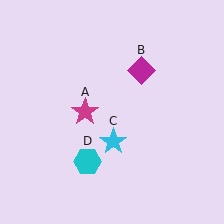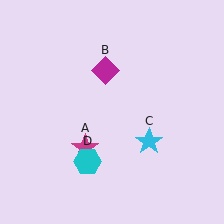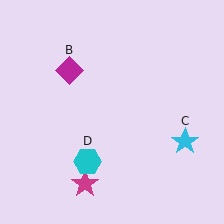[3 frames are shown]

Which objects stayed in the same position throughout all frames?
Cyan hexagon (object D) remained stationary.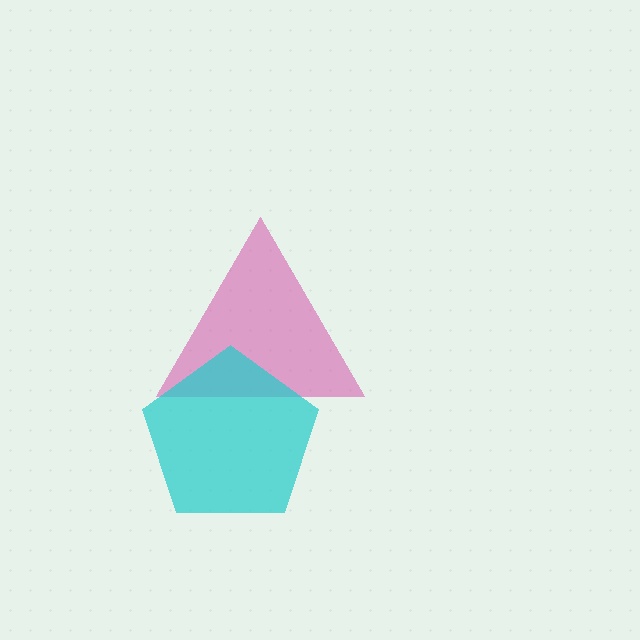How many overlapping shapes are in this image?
There are 2 overlapping shapes in the image.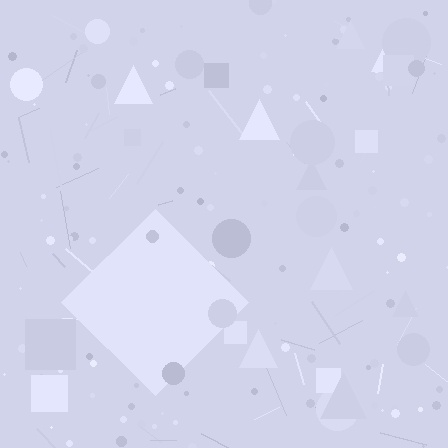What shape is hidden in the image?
A diamond is hidden in the image.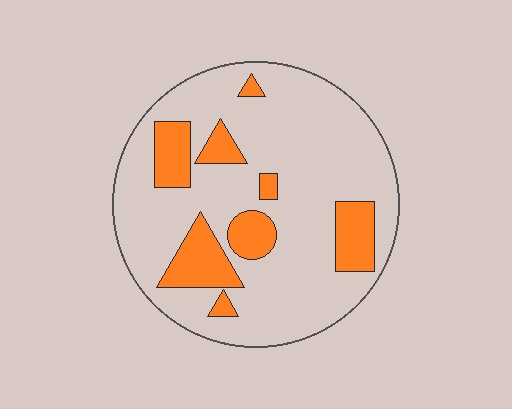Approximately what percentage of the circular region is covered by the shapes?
Approximately 20%.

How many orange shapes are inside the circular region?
8.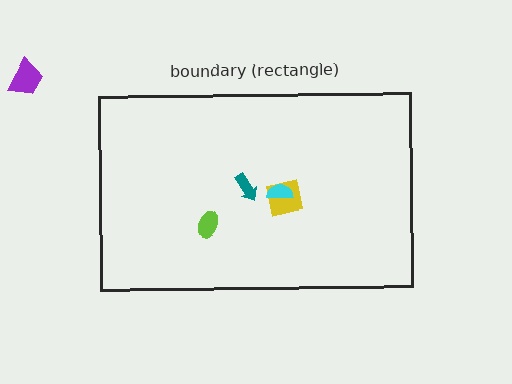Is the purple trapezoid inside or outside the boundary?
Outside.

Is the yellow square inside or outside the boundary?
Inside.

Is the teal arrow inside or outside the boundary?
Inside.